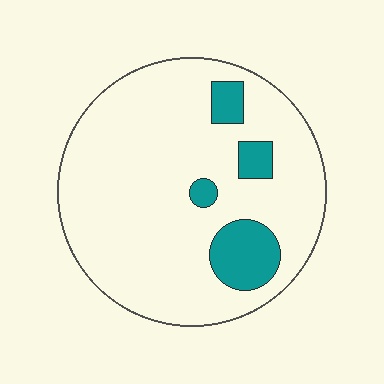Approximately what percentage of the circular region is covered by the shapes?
Approximately 15%.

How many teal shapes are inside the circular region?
4.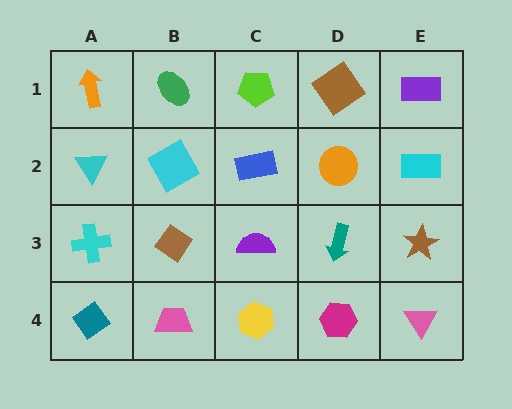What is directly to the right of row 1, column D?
A purple rectangle.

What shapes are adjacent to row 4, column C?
A purple semicircle (row 3, column C), a pink trapezoid (row 4, column B), a magenta hexagon (row 4, column D).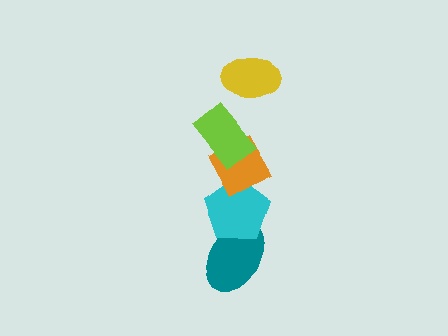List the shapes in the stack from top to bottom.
From top to bottom: the yellow ellipse, the lime rectangle, the orange diamond, the cyan pentagon, the teal ellipse.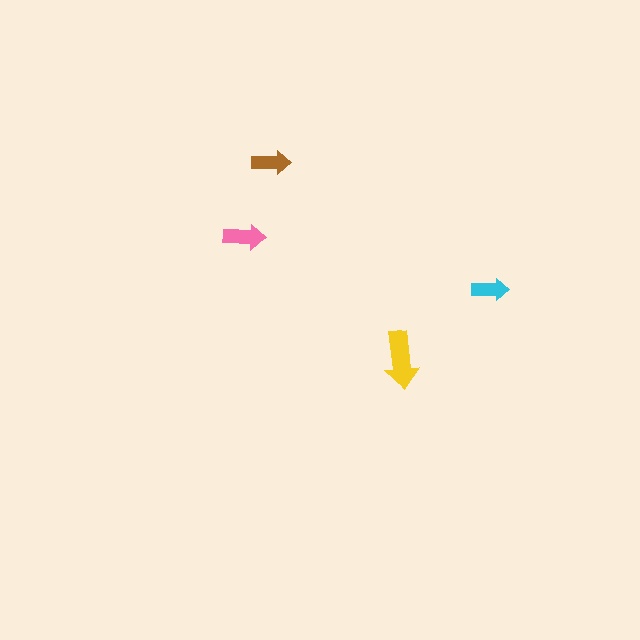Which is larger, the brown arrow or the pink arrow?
The pink one.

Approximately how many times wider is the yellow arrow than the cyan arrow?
About 1.5 times wider.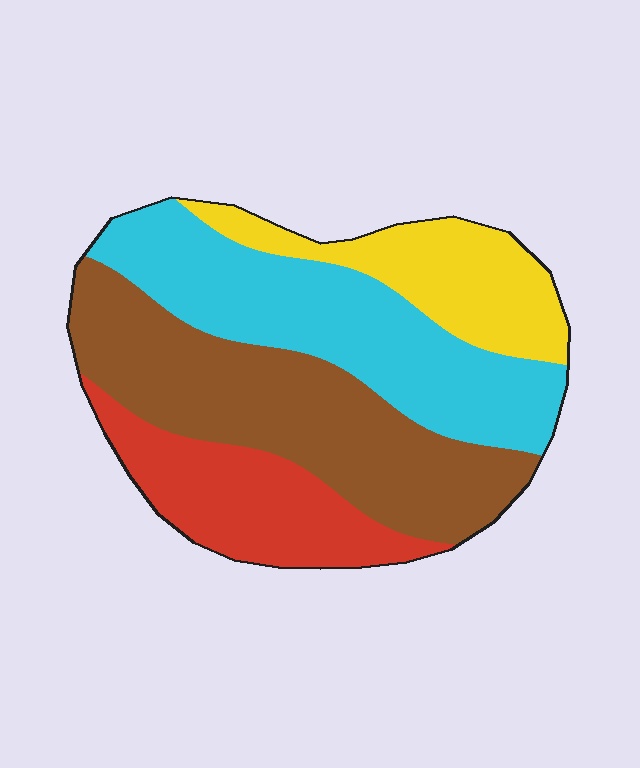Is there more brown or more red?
Brown.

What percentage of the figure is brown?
Brown covers roughly 35% of the figure.